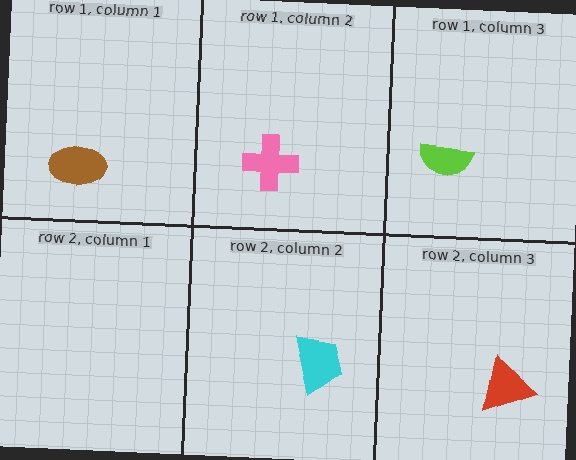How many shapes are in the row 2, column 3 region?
1.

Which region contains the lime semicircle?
The row 1, column 3 region.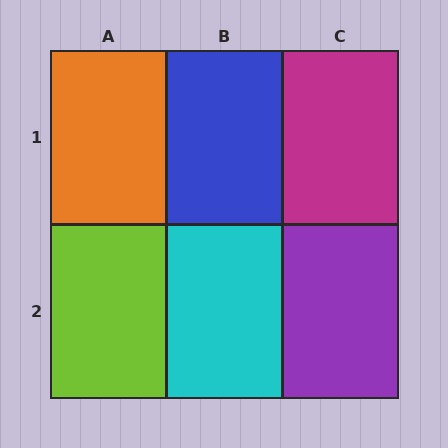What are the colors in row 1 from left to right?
Orange, blue, magenta.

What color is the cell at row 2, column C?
Purple.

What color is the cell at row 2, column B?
Cyan.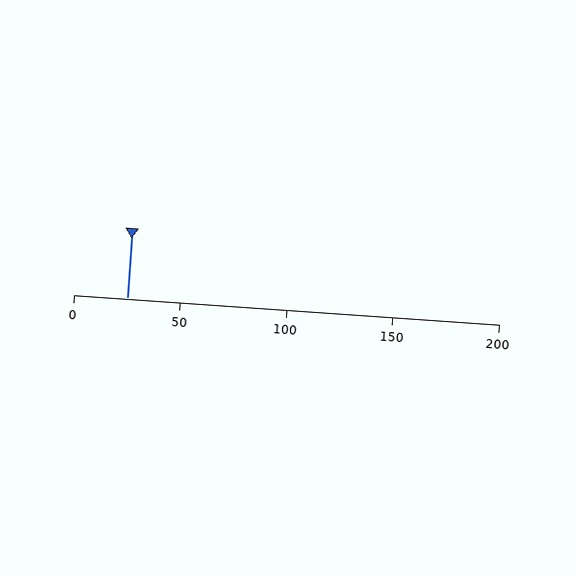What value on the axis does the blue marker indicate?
The marker indicates approximately 25.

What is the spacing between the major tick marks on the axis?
The major ticks are spaced 50 apart.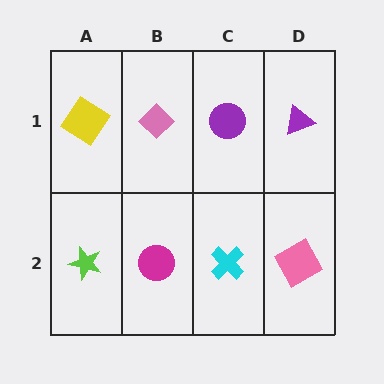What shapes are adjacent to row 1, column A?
A lime star (row 2, column A), a pink diamond (row 1, column B).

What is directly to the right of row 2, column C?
A pink square.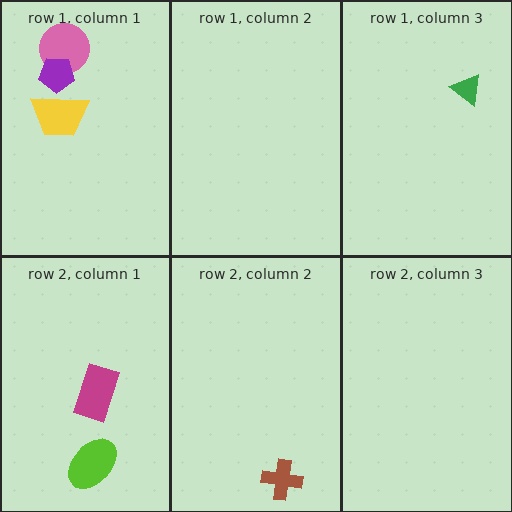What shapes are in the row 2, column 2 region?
The brown cross.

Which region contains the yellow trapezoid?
The row 1, column 1 region.